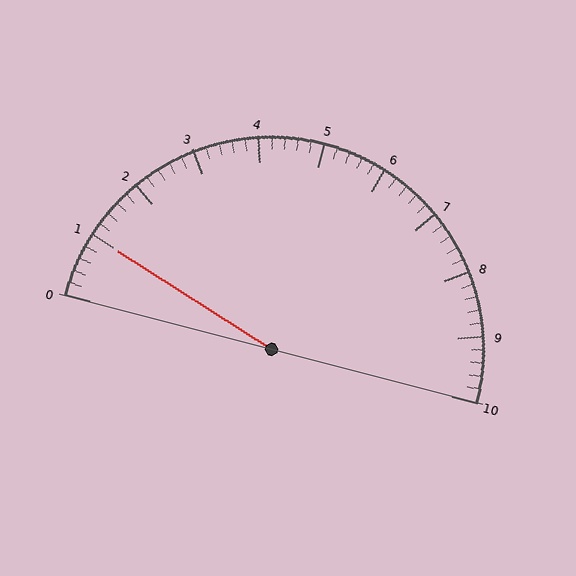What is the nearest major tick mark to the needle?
The nearest major tick mark is 1.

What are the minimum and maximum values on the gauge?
The gauge ranges from 0 to 10.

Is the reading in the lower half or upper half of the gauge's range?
The reading is in the lower half of the range (0 to 10).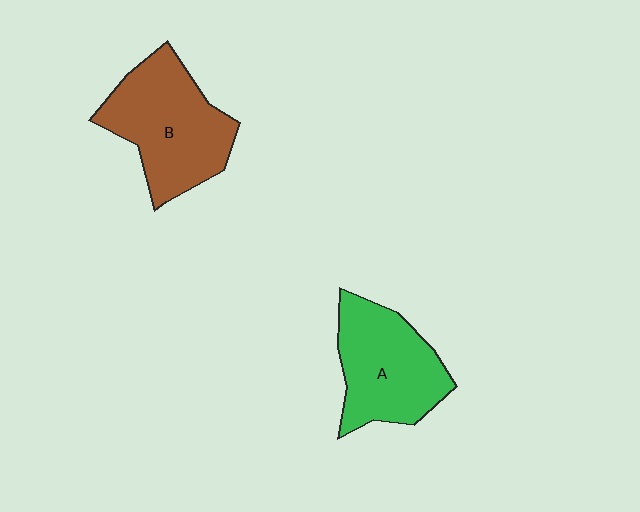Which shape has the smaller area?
Shape A (green).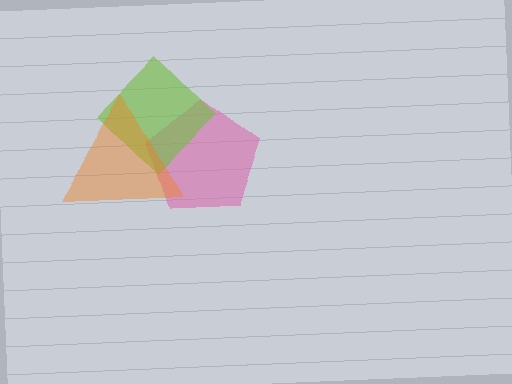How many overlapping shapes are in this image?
There are 3 overlapping shapes in the image.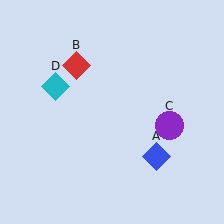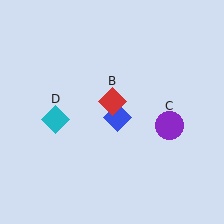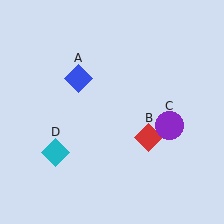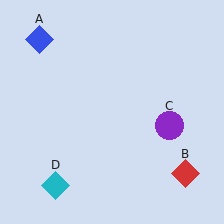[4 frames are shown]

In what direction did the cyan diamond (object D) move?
The cyan diamond (object D) moved down.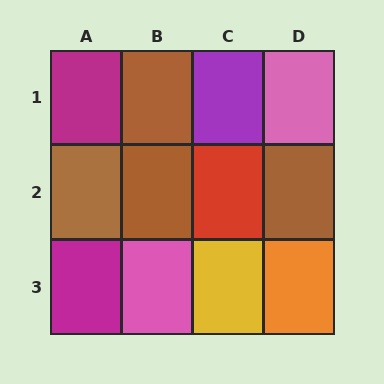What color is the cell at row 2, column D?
Brown.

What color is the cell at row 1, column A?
Magenta.